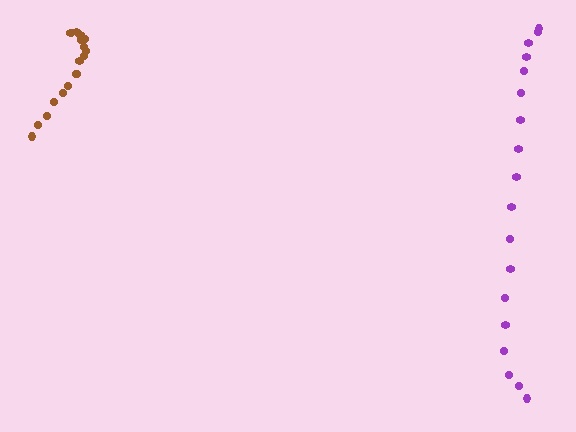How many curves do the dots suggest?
There are 2 distinct paths.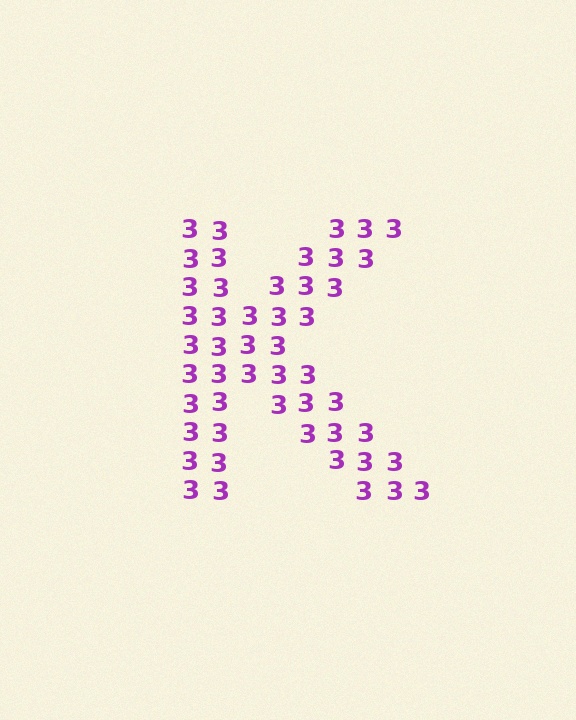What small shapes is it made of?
It is made of small digit 3's.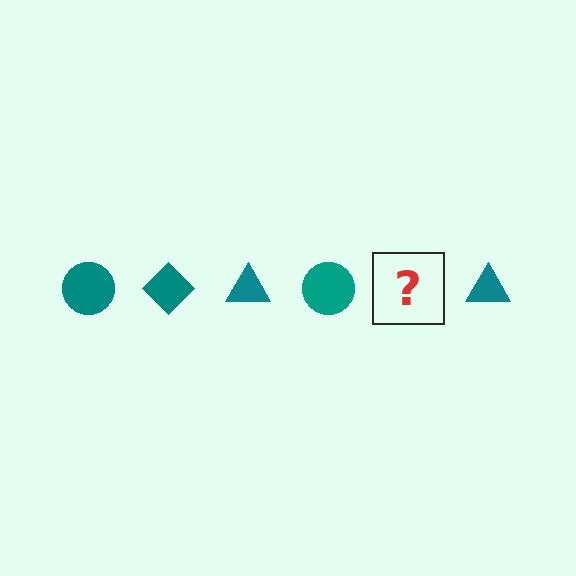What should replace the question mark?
The question mark should be replaced with a teal diamond.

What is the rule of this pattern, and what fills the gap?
The rule is that the pattern cycles through circle, diamond, triangle shapes in teal. The gap should be filled with a teal diamond.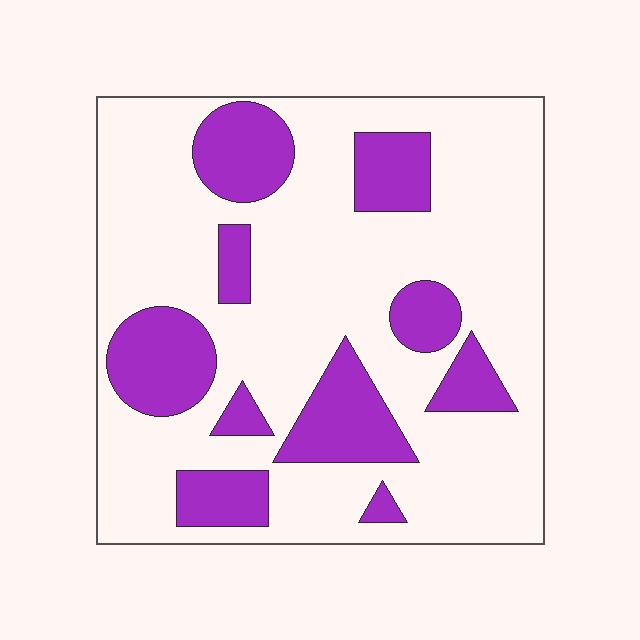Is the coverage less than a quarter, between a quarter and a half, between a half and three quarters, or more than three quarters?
Between a quarter and a half.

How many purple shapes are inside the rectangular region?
10.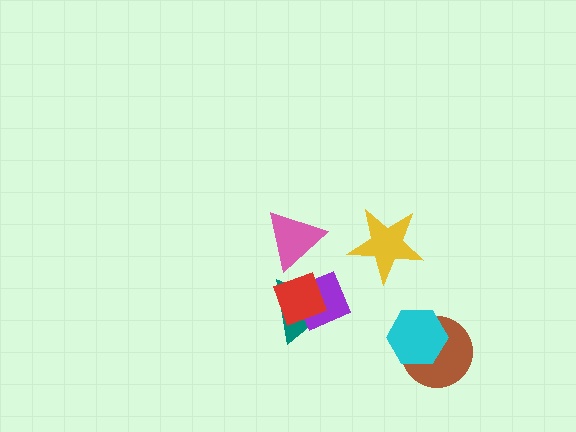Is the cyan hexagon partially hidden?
No, no other shape covers it.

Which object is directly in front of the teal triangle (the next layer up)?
The purple diamond is directly in front of the teal triangle.